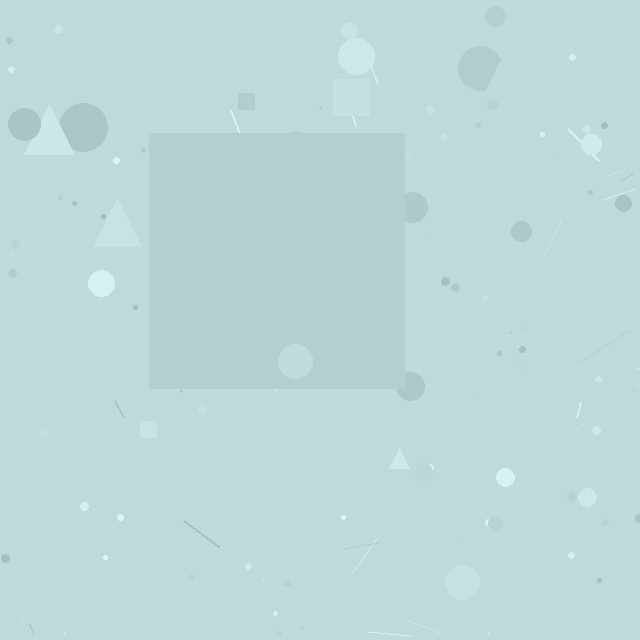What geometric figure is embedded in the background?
A square is embedded in the background.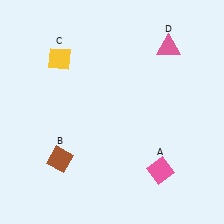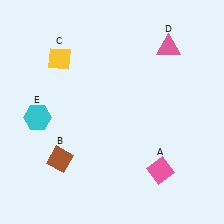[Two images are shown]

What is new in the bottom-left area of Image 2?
A cyan hexagon (E) was added in the bottom-left area of Image 2.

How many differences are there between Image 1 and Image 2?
There is 1 difference between the two images.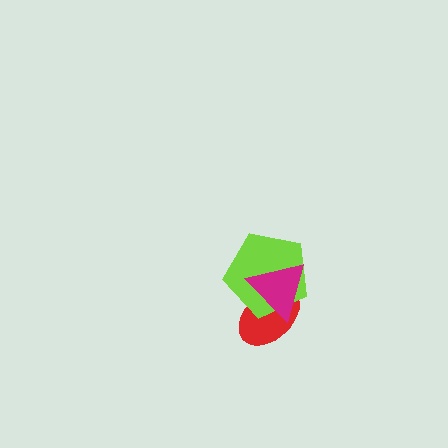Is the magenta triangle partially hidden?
No, no other shape covers it.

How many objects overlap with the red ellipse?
2 objects overlap with the red ellipse.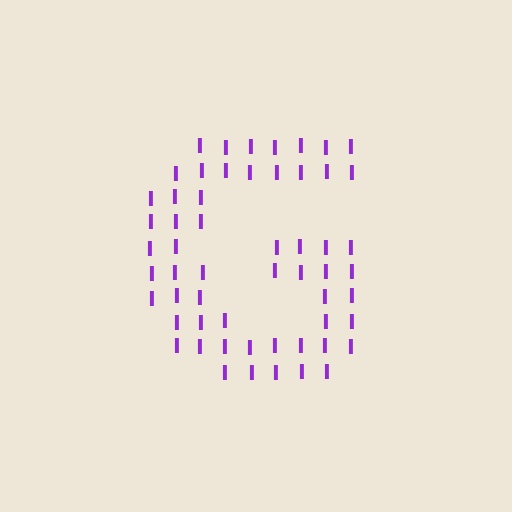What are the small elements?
The small elements are letter I's.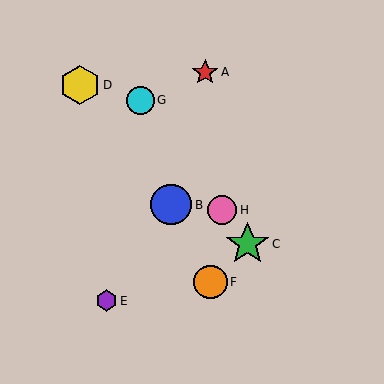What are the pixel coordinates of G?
Object G is at (140, 100).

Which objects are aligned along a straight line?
Objects C, G, H are aligned along a straight line.